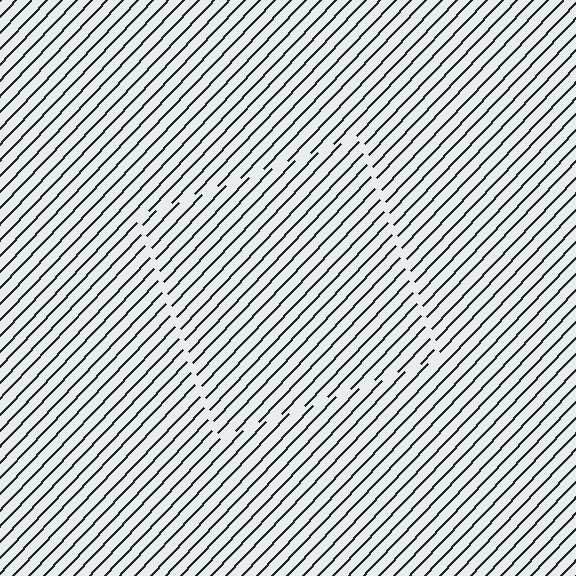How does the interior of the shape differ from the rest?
The interior of the shape contains the same grating, shifted by half a period — the contour is defined by the phase discontinuity where line-ends from the inner and outer gratings abut.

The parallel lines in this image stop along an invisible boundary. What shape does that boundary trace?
An illusory square. The interior of the shape contains the same grating, shifted by half a period — the contour is defined by the phase discontinuity where line-ends from the inner and outer gratings abut.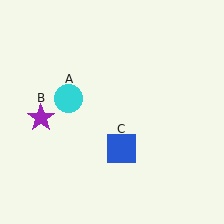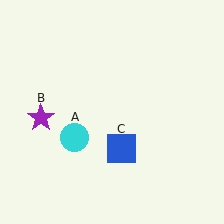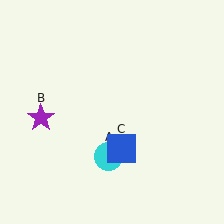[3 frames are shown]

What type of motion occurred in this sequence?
The cyan circle (object A) rotated counterclockwise around the center of the scene.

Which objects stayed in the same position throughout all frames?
Purple star (object B) and blue square (object C) remained stationary.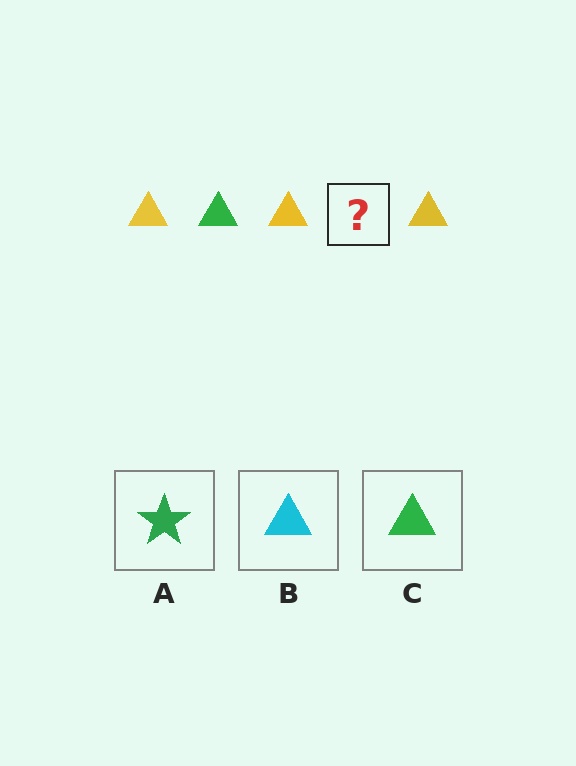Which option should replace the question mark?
Option C.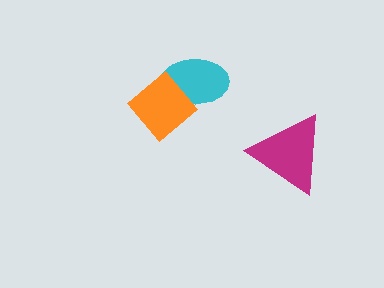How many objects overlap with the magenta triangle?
0 objects overlap with the magenta triangle.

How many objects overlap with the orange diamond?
1 object overlaps with the orange diamond.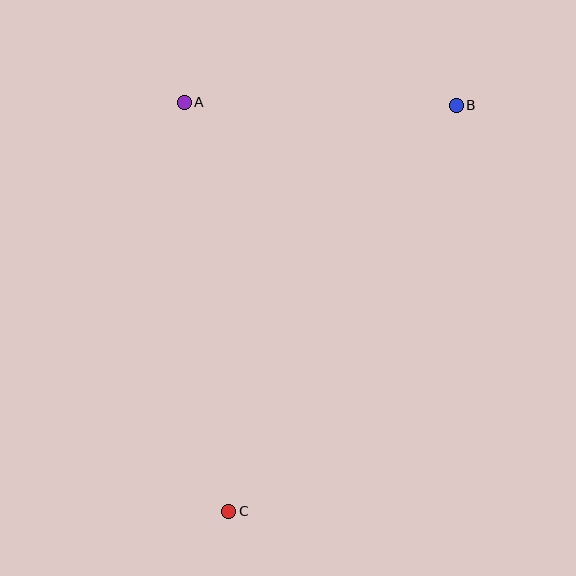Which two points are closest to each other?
Points A and B are closest to each other.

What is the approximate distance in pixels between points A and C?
The distance between A and C is approximately 411 pixels.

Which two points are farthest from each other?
Points B and C are farthest from each other.